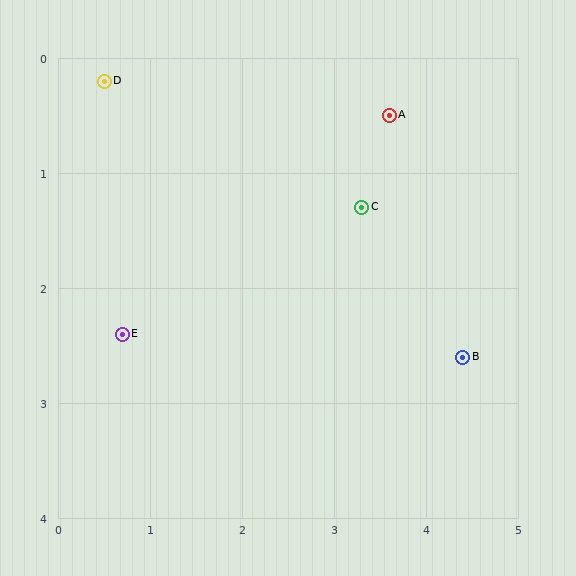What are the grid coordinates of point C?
Point C is at approximately (3.3, 1.3).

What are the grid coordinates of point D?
Point D is at approximately (0.5, 0.2).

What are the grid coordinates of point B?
Point B is at approximately (4.4, 2.6).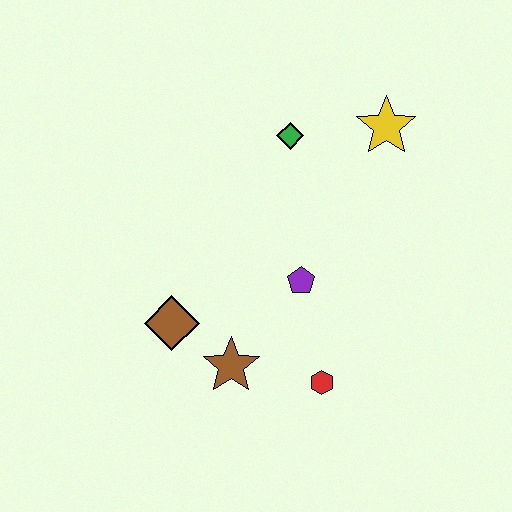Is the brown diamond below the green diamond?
Yes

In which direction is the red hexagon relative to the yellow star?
The red hexagon is below the yellow star.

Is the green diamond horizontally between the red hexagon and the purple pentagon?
No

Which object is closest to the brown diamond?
The brown star is closest to the brown diamond.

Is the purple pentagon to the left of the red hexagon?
Yes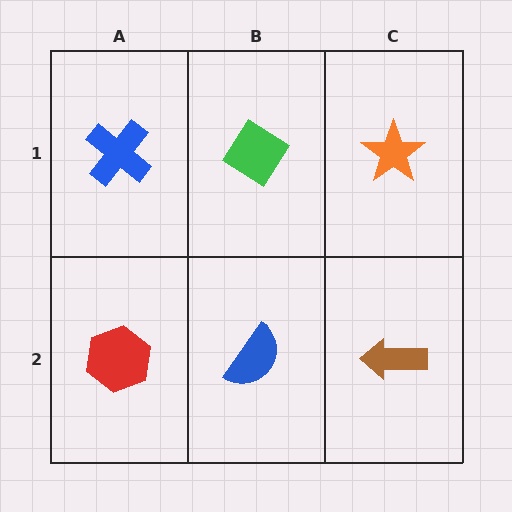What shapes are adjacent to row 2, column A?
A blue cross (row 1, column A), a blue semicircle (row 2, column B).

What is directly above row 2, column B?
A green diamond.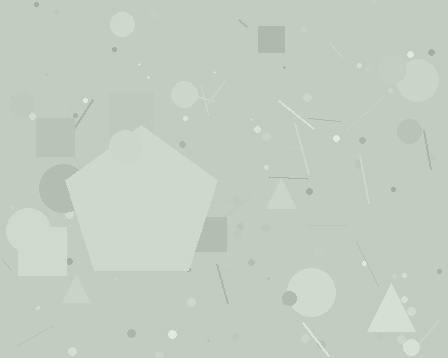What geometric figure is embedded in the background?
A pentagon is embedded in the background.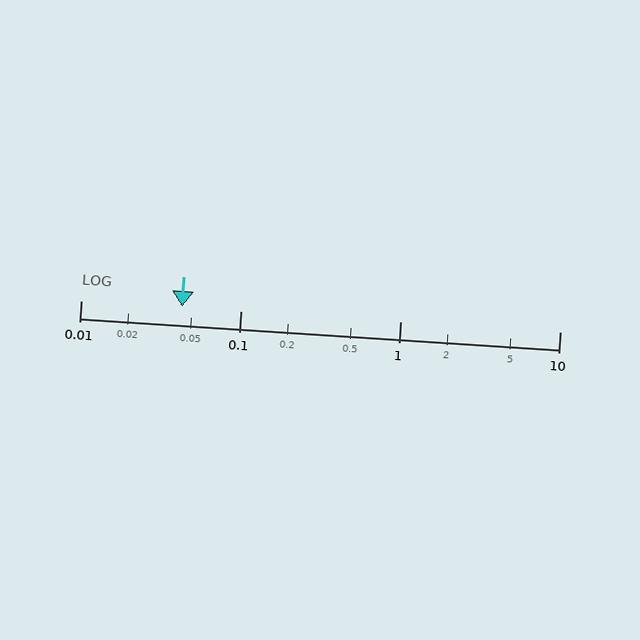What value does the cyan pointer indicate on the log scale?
The pointer indicates approximately 0.043.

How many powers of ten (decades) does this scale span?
The scale spans 3 decades, from 0.01 to 10.